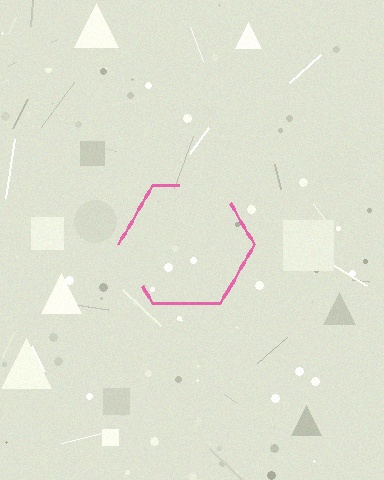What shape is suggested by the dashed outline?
The dashed outline suggests a hexagon.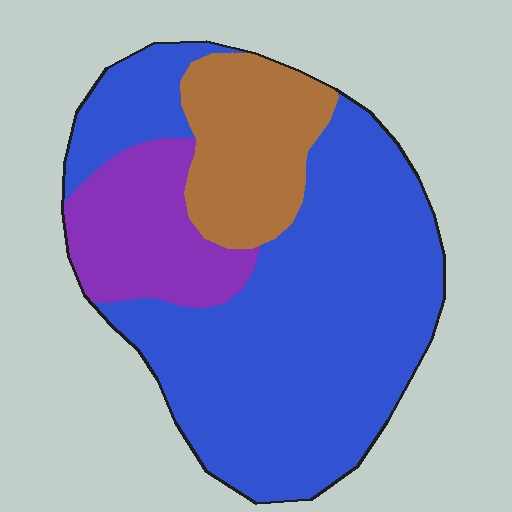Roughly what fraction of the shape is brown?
Brown covers 18% of the shape.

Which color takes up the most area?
Blue, at roughly 65%.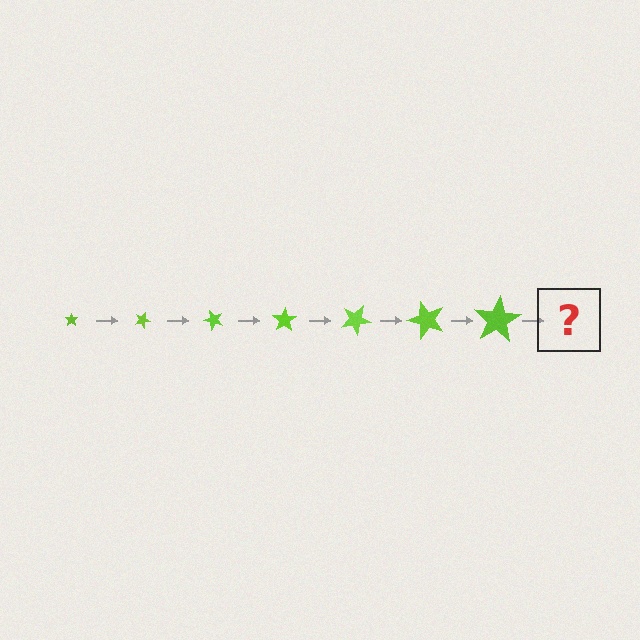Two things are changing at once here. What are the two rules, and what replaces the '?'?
The two rules are that the star grows larger each step and it rotates 25 degrees each step. The '?' should be a star, larger than the previous one and rotated 175 degrees from the start.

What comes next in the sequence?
The next element should be a star, larger than the previous one and rotated 175 degrees from the start.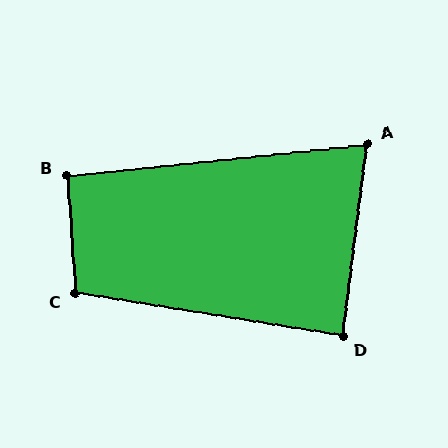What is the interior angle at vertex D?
Approximately 88 degrees (approximately right).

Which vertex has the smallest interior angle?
A, at approximately 77 degrees.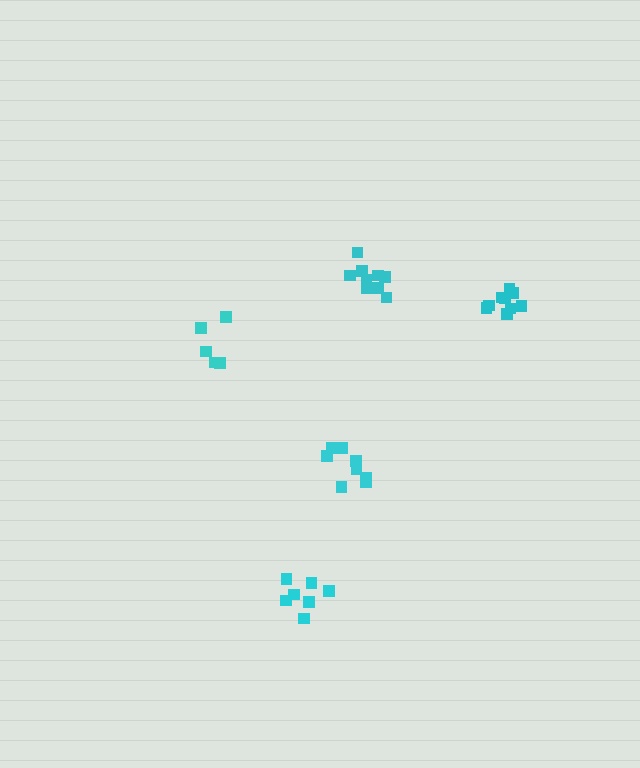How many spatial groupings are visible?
There are 5 spatial groupings.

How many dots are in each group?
Group 1: 9 dots, Group 2: 10 dots, Group 3: 8 dots, Group 4: 5 dots, Group 5: 7 dots (39 total).